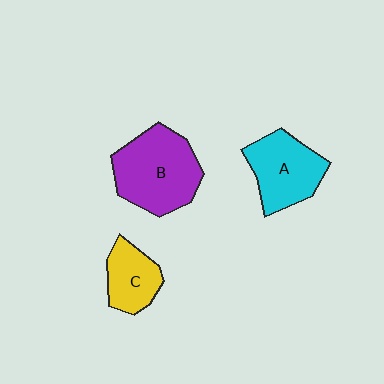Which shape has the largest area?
Shape B (purple).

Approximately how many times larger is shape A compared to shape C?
Approximately 1.5 times.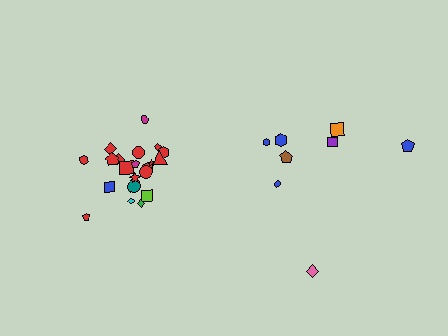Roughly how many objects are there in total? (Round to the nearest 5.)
Roughly 30 objects in total.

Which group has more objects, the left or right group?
The left group.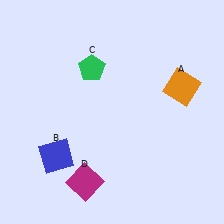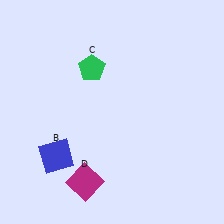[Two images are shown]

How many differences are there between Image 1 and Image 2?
There is 1 difference between the two images.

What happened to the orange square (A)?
The orange square (A) was removed in Image 2. It was in the top-right area of Image 1.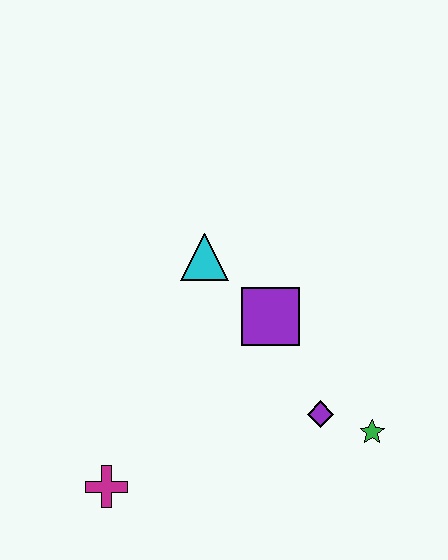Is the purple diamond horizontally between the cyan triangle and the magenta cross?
No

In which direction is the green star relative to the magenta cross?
The green star is to the right of the magenta cross.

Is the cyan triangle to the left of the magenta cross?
No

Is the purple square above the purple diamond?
Yes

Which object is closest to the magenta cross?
The purple diamond is closest to the magenta cross.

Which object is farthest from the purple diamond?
The magenta cross is farthest from the purple diamond.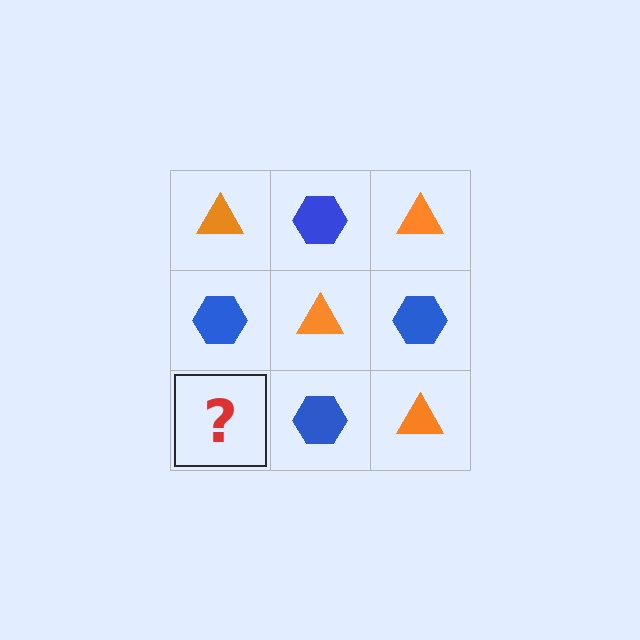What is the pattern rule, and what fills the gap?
The rule is that it alternates orange triangle and blue hexagon in a checkerboard pattern. The gap should be filled with an orange triangle.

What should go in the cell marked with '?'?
The missing cell should contain an orange triangle.